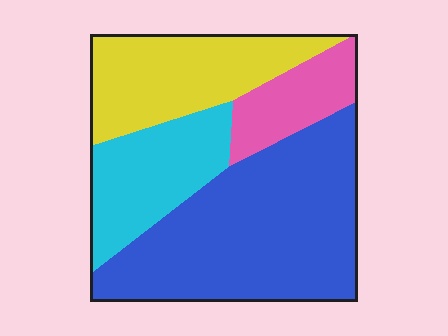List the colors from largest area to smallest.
From largest to smallest: blue, yellow, cyan, pink.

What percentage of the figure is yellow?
Yellow covers about 25% of the figure.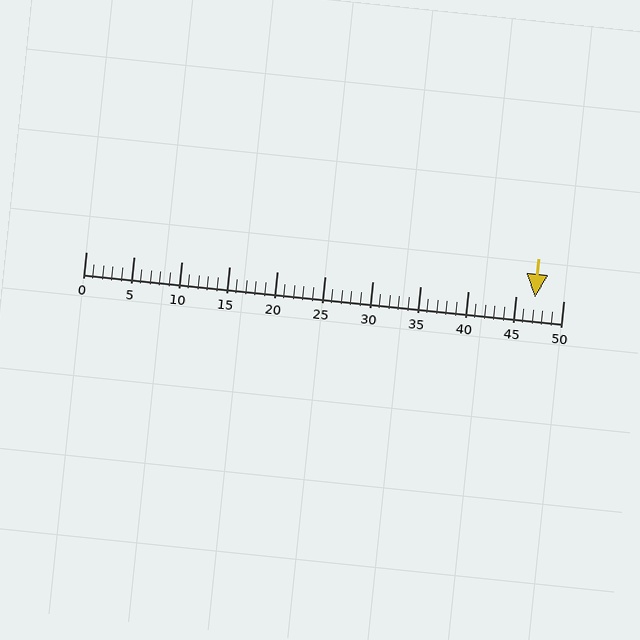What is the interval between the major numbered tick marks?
The major tick marks are spaced 5 units apart.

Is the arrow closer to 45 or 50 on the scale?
The arrow is closer to 45.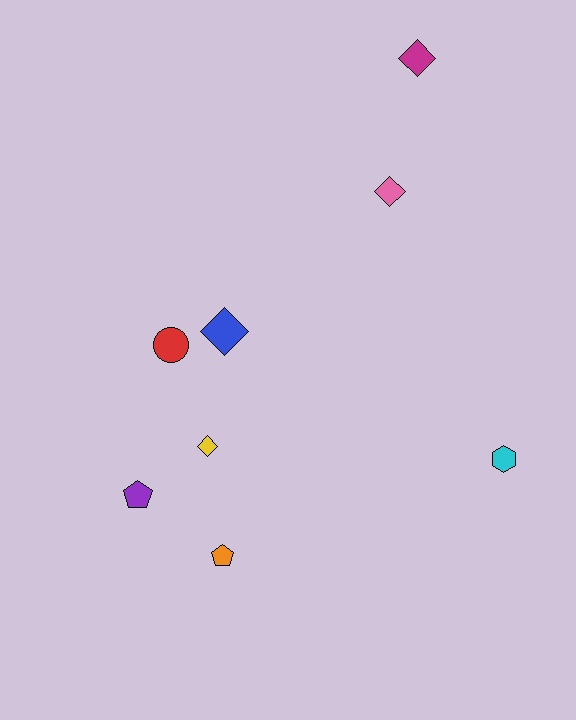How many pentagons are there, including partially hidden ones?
There are 2 pentagons.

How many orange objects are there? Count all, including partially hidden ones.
There is 1 orange object.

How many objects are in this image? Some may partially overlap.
There are 8 objects.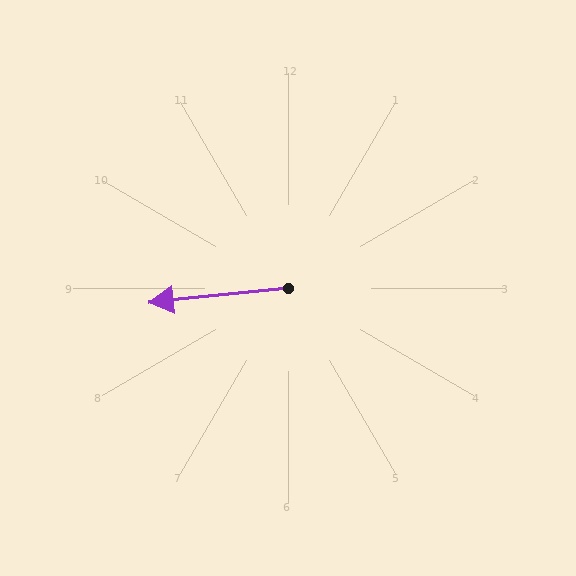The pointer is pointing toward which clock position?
Roughly 9 o'clock.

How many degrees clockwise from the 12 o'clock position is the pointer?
Approximately 264 degrees.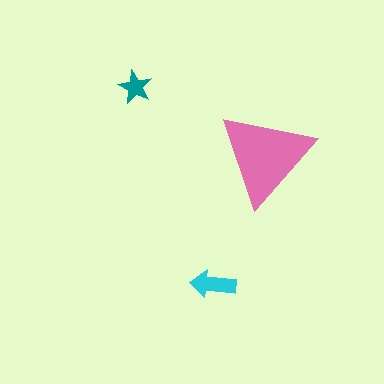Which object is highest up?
The teal star is topmost.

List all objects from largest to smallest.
The pink triangle, the cyan arrow, the teal star.